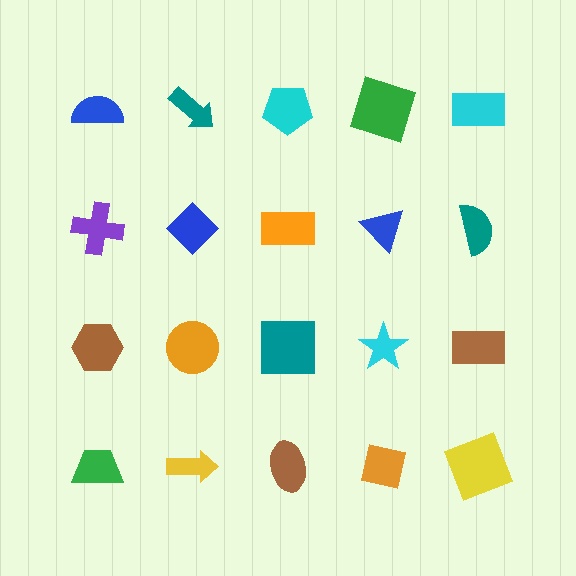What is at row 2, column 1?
A purple cross.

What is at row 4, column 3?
A brown ellipse.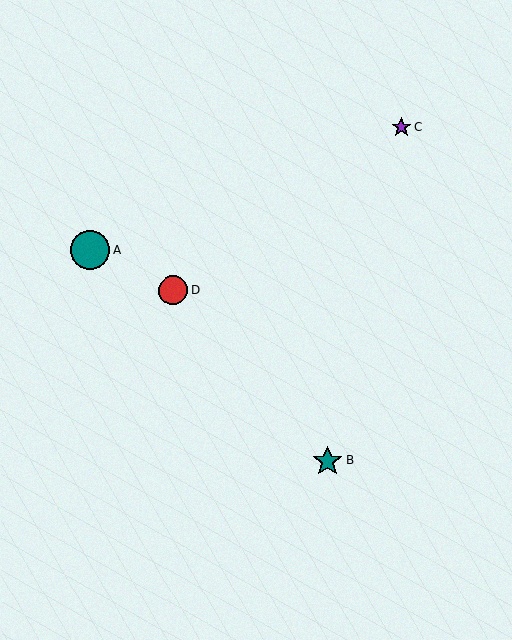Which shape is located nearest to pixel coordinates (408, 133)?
The purple star (labeled C) at (401, 128) is nearest to that location.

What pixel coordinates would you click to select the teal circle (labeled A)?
Click at (90, 250) to select the teal circle A.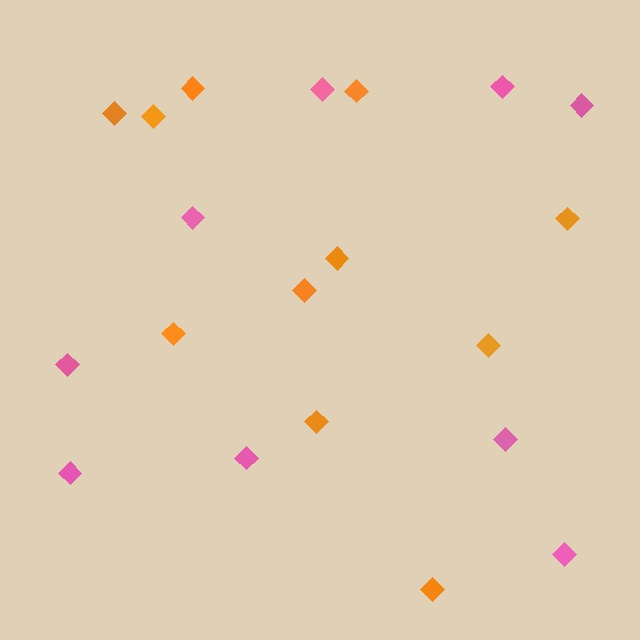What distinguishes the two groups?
There are 2 groups: one group of orange diamonds (11) and one group of pink diamonds (9).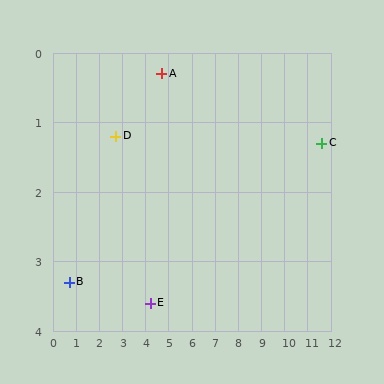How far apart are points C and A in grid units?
Points C and A are about 7.0 grid units apart.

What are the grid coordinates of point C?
Point C is at approximately (11.6, 1.3).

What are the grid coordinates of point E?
Point E is at approximately (4.2, 3.6).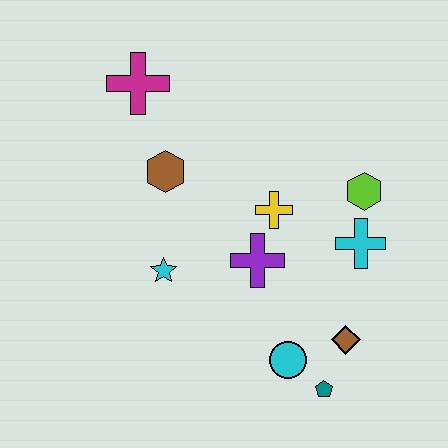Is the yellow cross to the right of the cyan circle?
No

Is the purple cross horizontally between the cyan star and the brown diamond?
Yes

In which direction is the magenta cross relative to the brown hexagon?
The magenta cross is above the brown hexagon.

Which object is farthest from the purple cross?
The magenta cross is farthest from the purple cross.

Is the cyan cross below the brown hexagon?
Yes